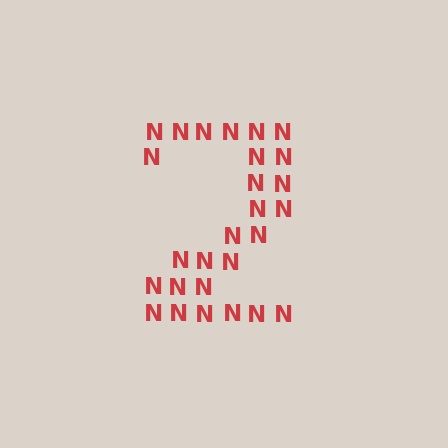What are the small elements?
The small elements are letter N's.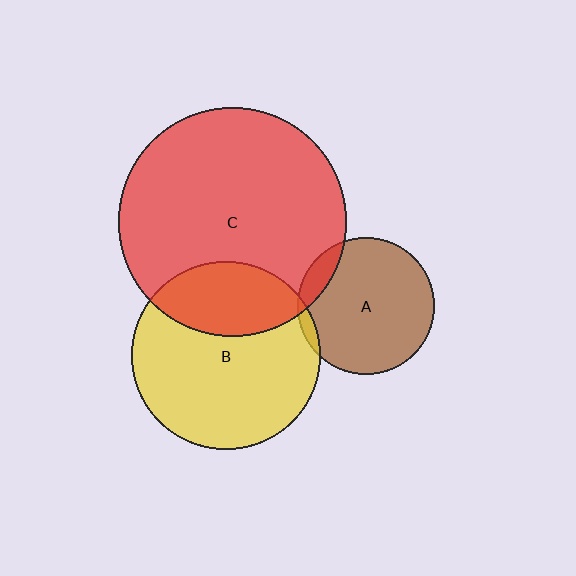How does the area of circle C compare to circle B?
Approximately 1.5 times.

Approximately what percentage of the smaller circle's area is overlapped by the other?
Approximately 10%.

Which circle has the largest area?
Circle C (red).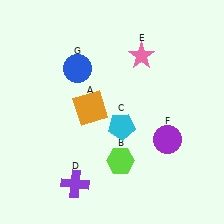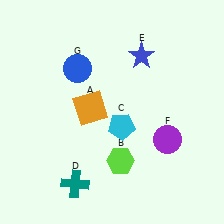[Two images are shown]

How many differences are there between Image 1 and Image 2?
There are 2 differences between the two images.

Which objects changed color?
D changed from purple to teal. E changed from pink to blue.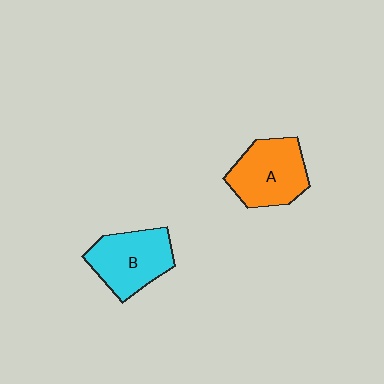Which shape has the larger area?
Shape A (orange).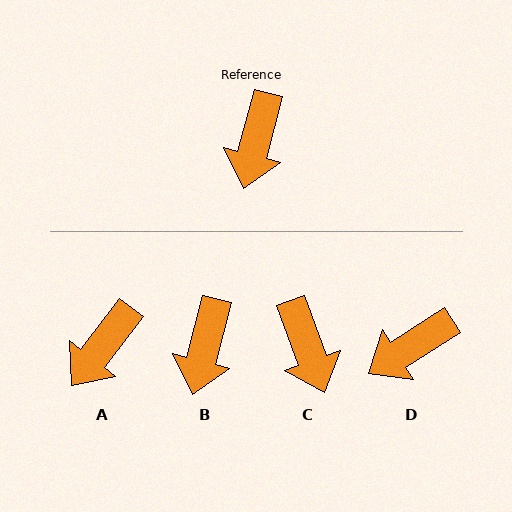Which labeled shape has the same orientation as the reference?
B.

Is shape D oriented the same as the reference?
No, it is off by about 43 degrees.